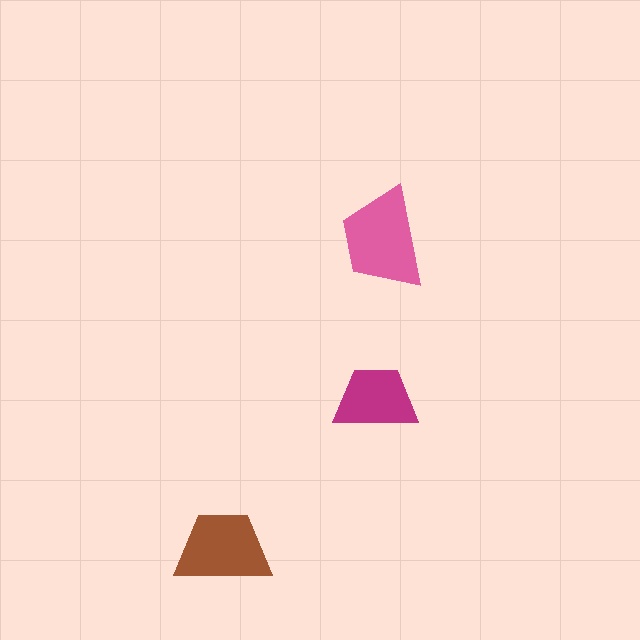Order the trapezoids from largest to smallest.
the pink one, the brown one, the magenta one.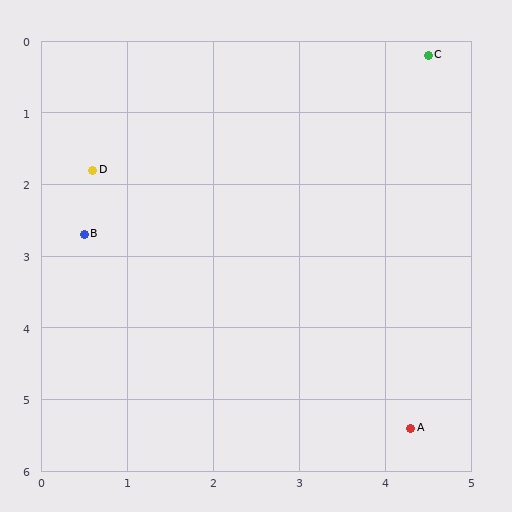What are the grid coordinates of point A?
Point A is at approximately (4.3, 5.4).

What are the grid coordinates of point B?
Point B is at approximately (0.5, 2.7).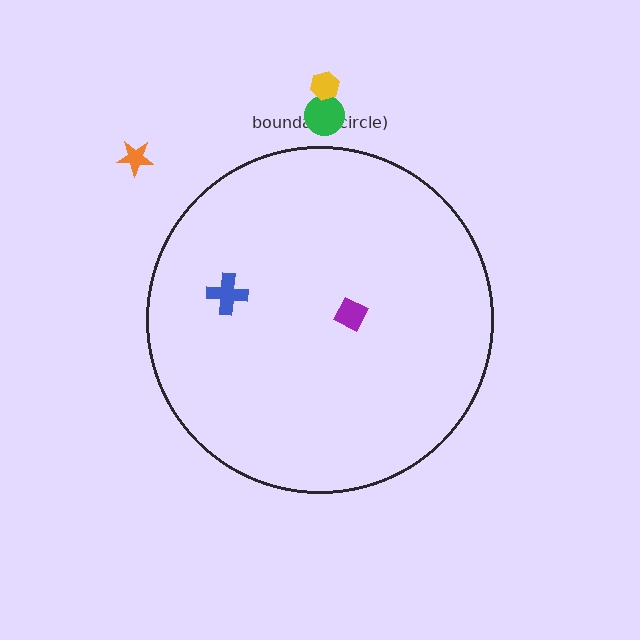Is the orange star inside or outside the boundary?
Outside.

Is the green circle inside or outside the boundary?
Outside.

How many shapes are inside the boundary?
2 inside, 3 outside.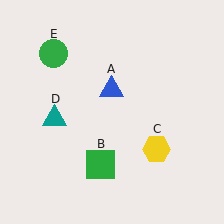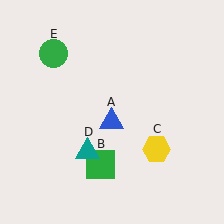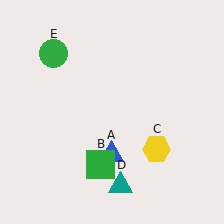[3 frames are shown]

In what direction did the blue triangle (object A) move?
The blue triangle (object A) moved down.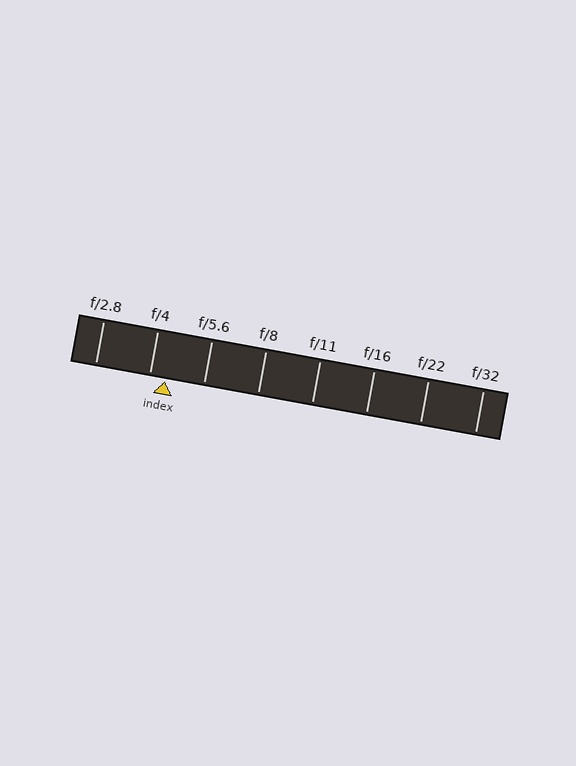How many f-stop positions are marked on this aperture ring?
There are 8 f-stop positions marked.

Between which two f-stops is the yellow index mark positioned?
The index mark is between f/4 and f/5.6.